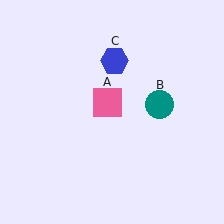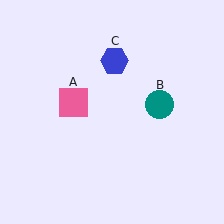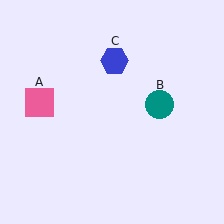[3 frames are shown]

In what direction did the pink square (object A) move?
The pink square (object A) moved left.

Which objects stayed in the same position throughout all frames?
Teal circle (object B) and blue hexagon (object C) remained stationary.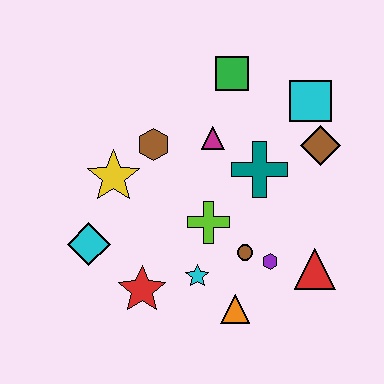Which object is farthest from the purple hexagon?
The green square is farthest from the purple hexagon.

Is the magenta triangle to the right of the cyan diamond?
Yes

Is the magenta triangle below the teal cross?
No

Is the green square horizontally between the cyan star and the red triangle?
Yes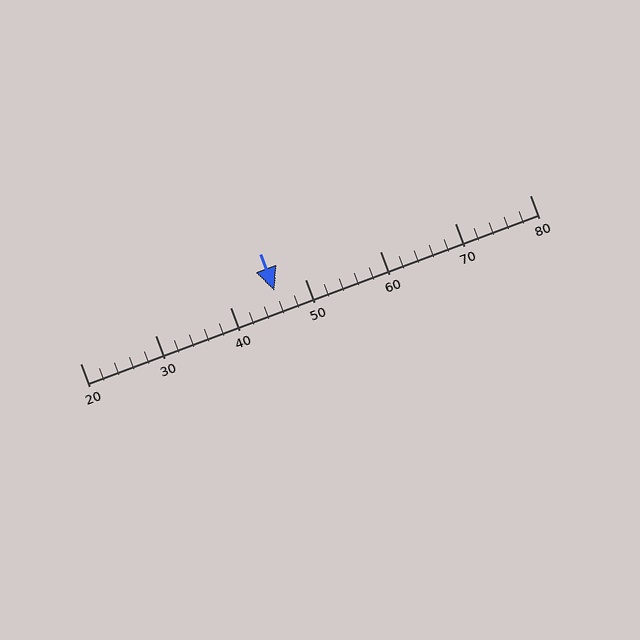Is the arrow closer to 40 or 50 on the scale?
The arrow is closer to 50.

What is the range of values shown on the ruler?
The ruler shows values from 20 to 80.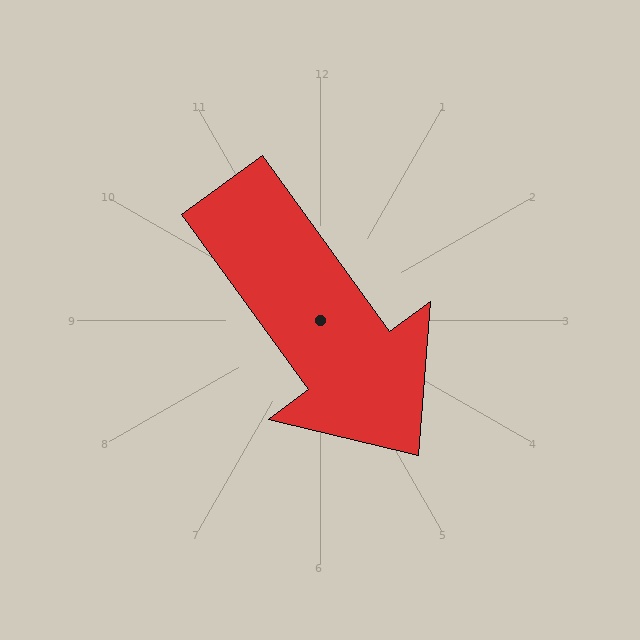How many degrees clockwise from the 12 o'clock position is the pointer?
Approximately 144 degrees.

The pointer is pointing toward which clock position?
Roughly 5 o'clock.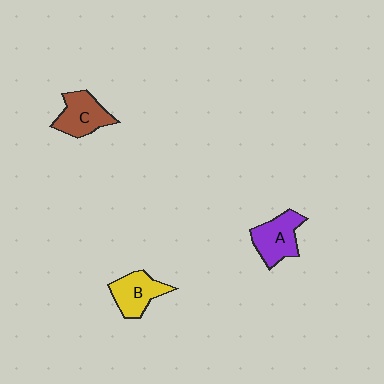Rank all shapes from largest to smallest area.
From largest to smallest: A (purple), C (brown), B (yellow).